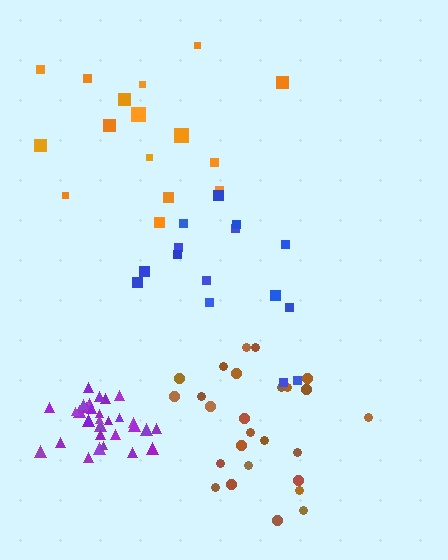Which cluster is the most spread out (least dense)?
Orange.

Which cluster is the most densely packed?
Purple.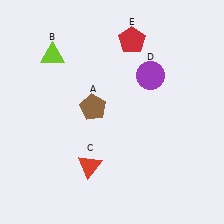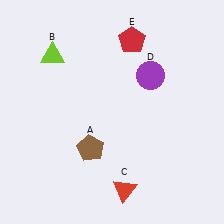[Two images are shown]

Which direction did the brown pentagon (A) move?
The brown pentagon (A) moved down.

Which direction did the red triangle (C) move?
The red triangle (C) moved right.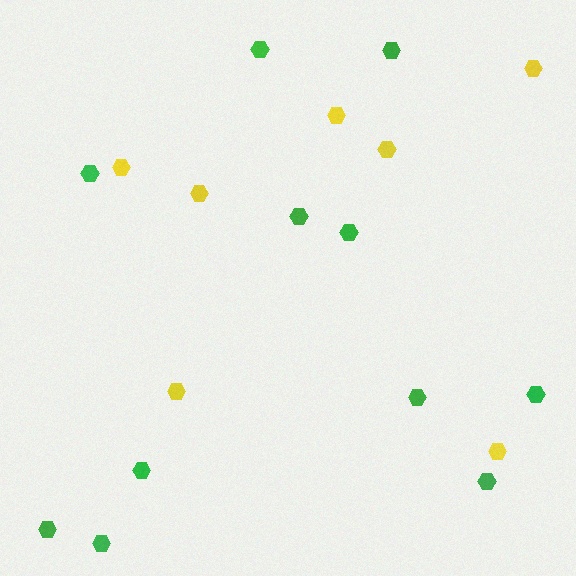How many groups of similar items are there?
There are 2 groups: one group of yellow hexagons (7) and one group of green hexagons (11).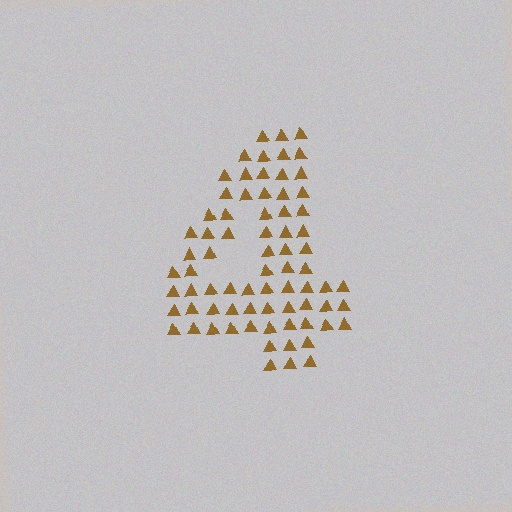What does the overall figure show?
The overall figure shows the digit 4.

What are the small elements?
The small elements are triangles.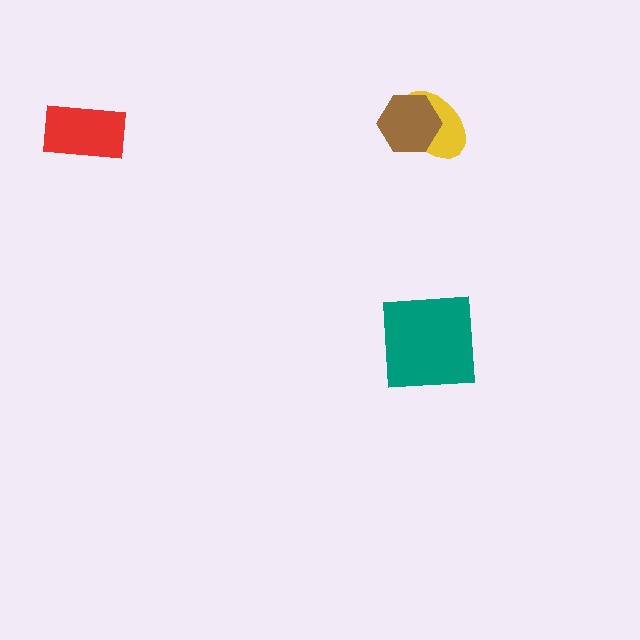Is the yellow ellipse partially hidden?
Yes, it is partially covered by another shape.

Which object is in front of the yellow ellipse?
The brown hexagon is in front of the yellow ellipse.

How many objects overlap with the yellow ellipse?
1 object overlaps with the yellow ellipse.